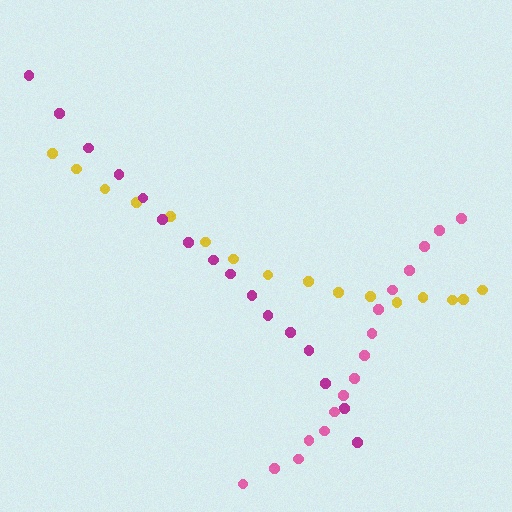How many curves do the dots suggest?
There are 3 distinct paths.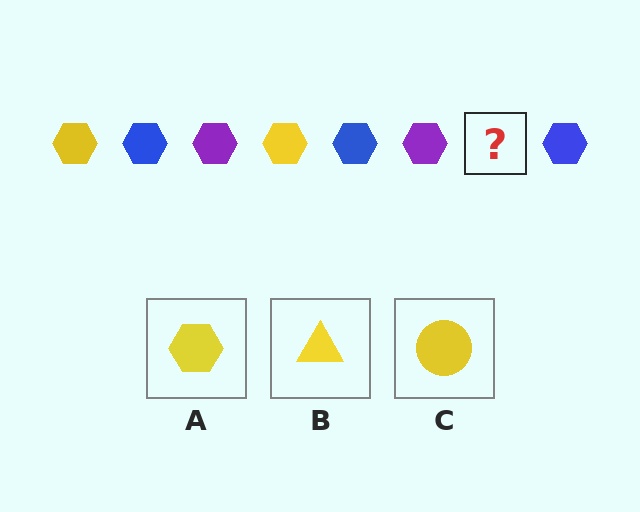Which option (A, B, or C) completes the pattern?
A.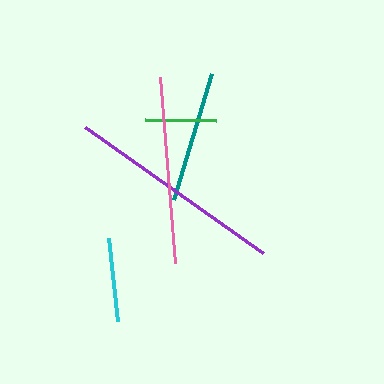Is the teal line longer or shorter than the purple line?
The purple line is longer than the teal line.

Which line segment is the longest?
The purple line is the longest at approximately 219 pixels.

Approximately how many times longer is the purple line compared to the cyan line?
The purple line is approximately 2.6 times the length of the cyan line.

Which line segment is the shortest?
The green line is the shortest at approximately 72 pixels.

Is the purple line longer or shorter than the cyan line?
The purple line is longer than the cyan line.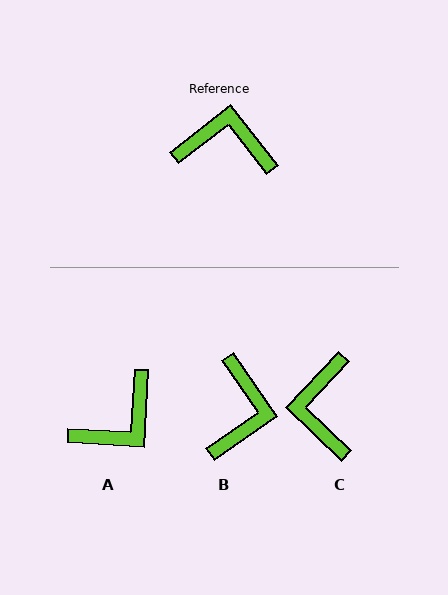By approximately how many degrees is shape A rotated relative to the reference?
Approximately 131 degrees clockwise.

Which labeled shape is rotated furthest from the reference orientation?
A, about 131 degrees away.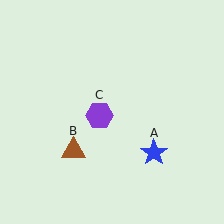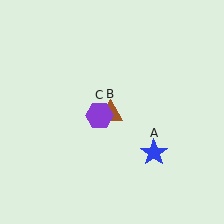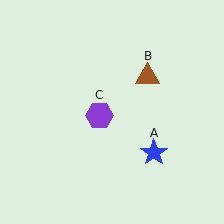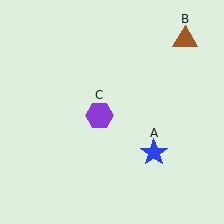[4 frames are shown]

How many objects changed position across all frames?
1 object changed position: brown triangle (object B).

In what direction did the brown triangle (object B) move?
The brown triangle (object B) moved up and to the right.